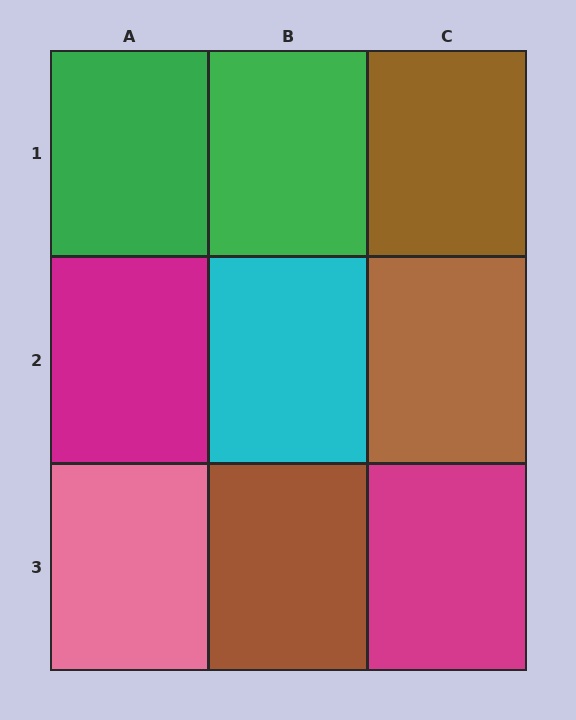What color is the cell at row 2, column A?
Magenta.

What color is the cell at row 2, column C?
Brown.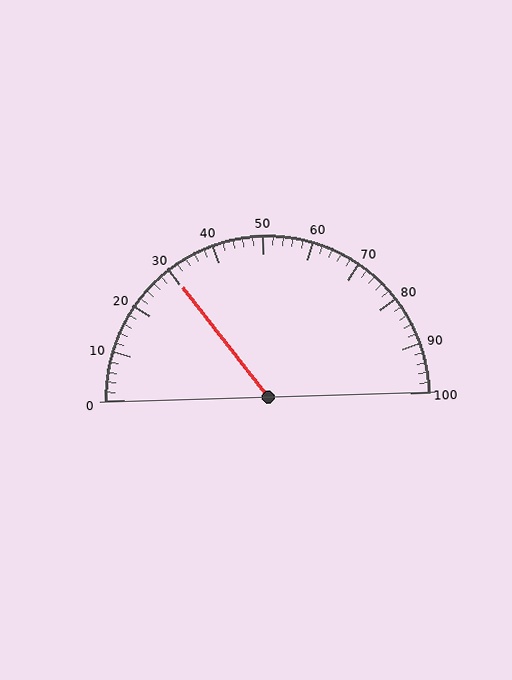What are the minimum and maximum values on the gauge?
The gauge ranges from 0 to 100.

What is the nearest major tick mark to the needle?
The nearest major tick mark is 30.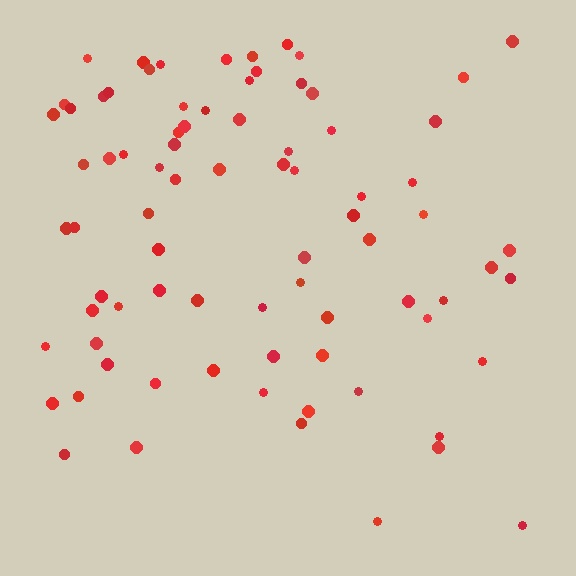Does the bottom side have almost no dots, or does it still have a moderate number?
Still a moderate number, just noticeably fewer than the top.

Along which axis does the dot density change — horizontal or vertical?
Vertical.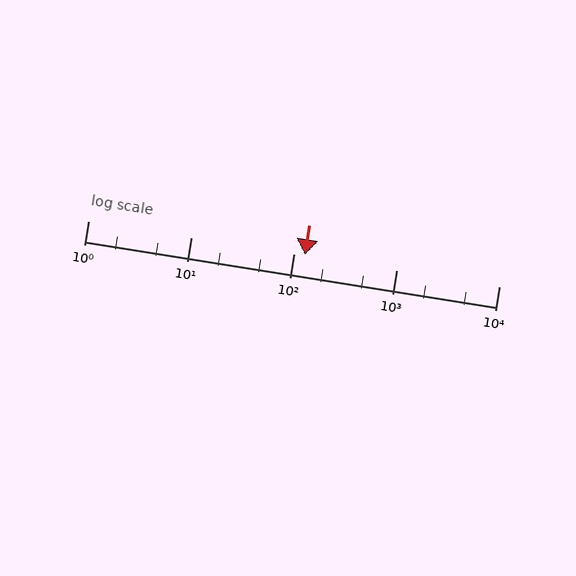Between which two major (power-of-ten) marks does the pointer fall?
The pointer is between 100 and 1000.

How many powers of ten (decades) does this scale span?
The scale spans 4 decades, from 1 to 10000.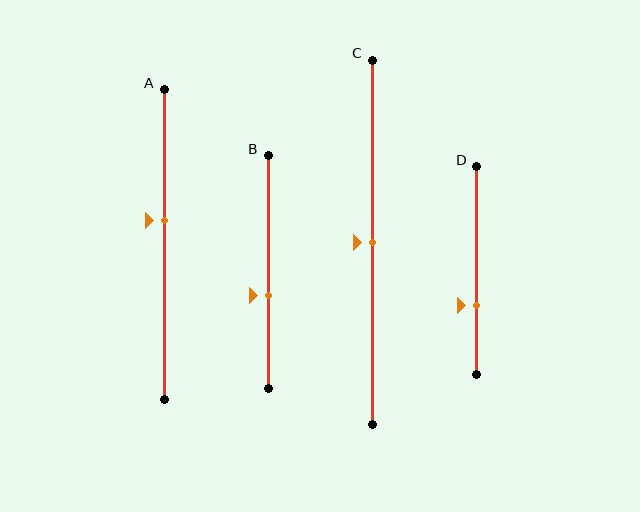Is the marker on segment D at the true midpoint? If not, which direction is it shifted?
No, the marker on segment D is shifted downward by about 17% of the segment length.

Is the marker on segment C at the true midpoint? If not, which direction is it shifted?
Yes, the marker on segment C is at the true midpoint.